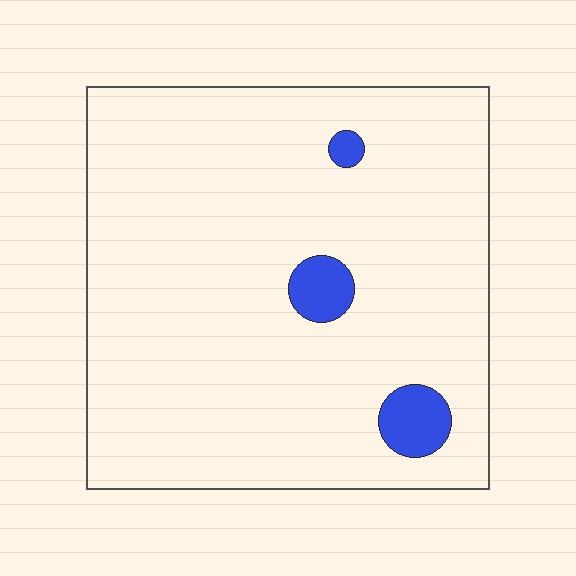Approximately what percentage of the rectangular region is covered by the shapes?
Approximately 5%.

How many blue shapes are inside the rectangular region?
3.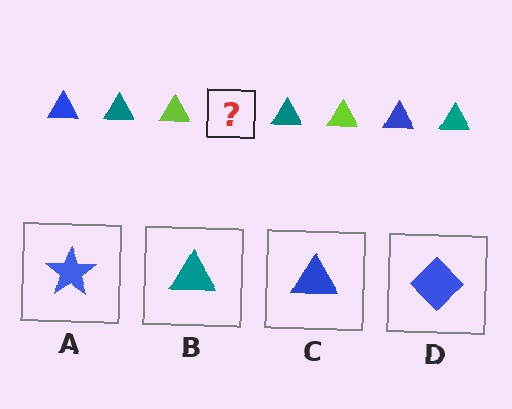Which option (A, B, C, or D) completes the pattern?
C.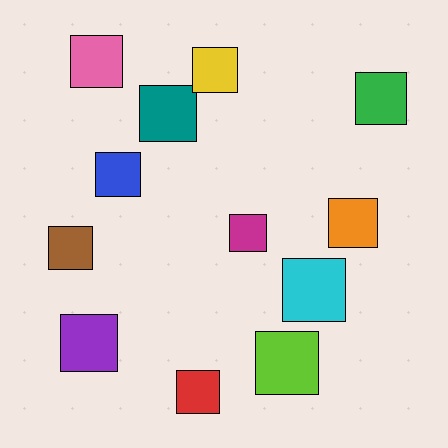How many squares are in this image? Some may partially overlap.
There are 12 squares.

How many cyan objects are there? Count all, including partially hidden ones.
There is 1 cyan object.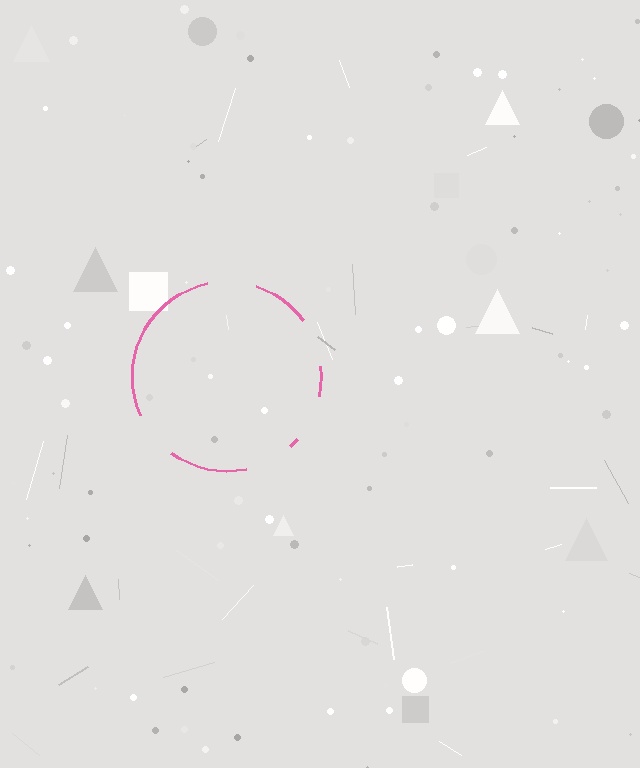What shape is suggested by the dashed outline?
The dashed outline suggests a circle.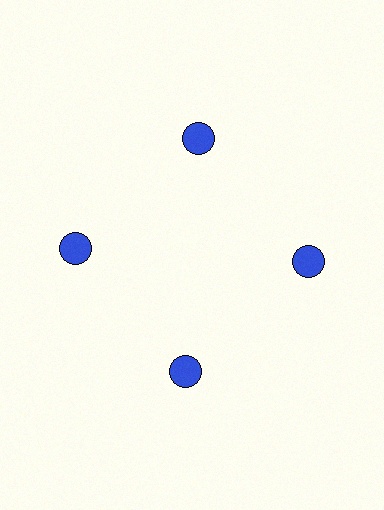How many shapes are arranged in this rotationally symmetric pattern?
There are 4 shapes, arranged in 4 groups of 1.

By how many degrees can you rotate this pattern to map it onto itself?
The pattern maps onto itself every 90 degrees of rotation.